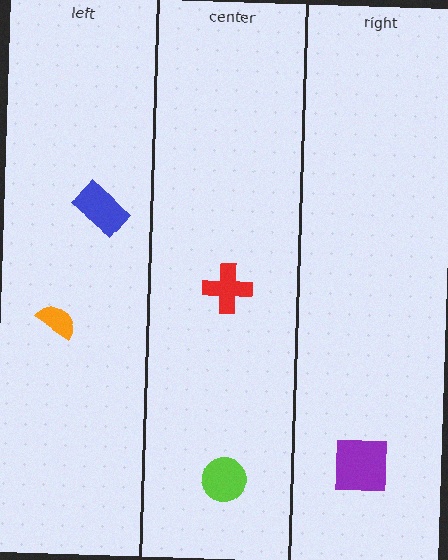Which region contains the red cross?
The center region.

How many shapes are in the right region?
1.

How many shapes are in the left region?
2.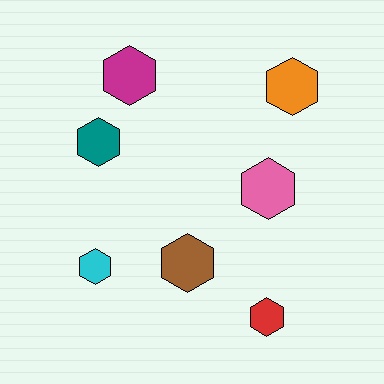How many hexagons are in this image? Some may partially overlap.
There are 7 hexagons.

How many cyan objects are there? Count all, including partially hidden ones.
There is 1 cyan object.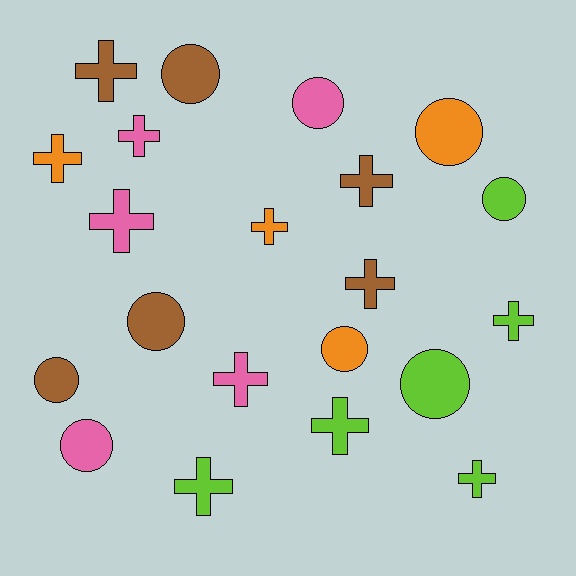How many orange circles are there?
There are 2 orange circles.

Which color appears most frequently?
Lime, with 6 objects.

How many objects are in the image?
There are 21 objects.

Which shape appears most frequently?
Cross, with 12 objects.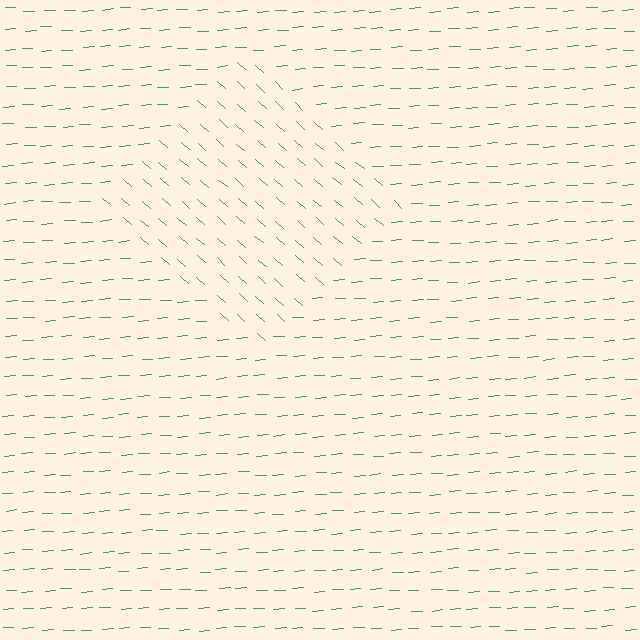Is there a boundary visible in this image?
Yes, there is a texture boundary formed by a change in line orientation.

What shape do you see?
I see a diamond.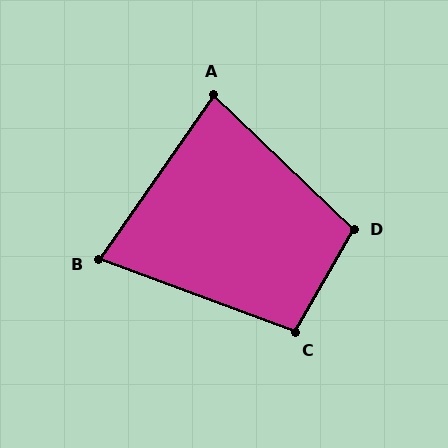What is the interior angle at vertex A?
Approximately 81 degrees (acute).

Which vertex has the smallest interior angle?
B, at approximately 76 degrees.